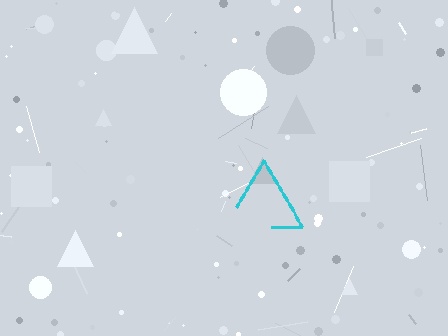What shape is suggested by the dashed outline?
The dashed outline suggests a triangle.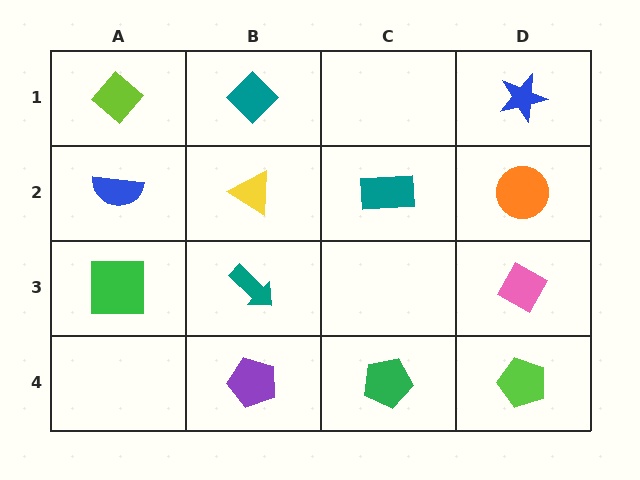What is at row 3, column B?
A teal arrow.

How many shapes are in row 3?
3 shapes.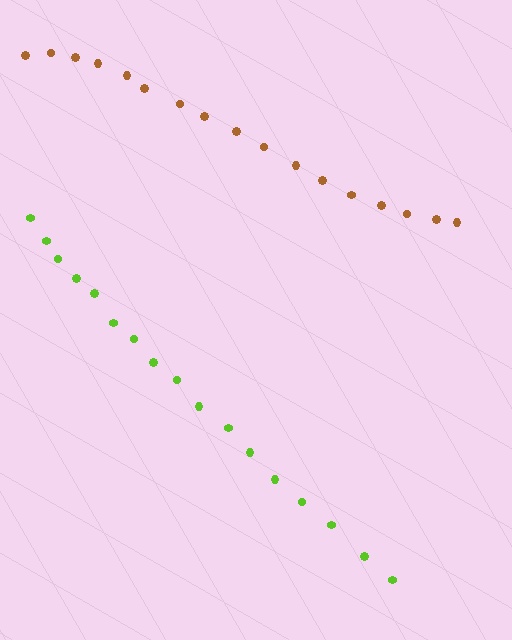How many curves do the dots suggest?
There are 2 distinct paths.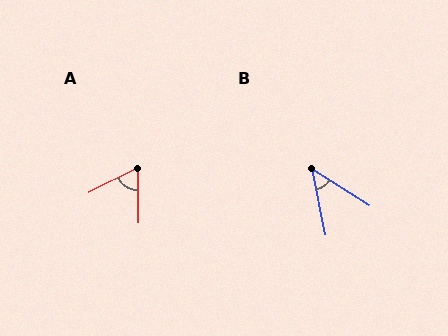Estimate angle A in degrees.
Approximately 63 degrees.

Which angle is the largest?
A, at approximately 63 degrees.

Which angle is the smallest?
B, at approximately 46 degrees.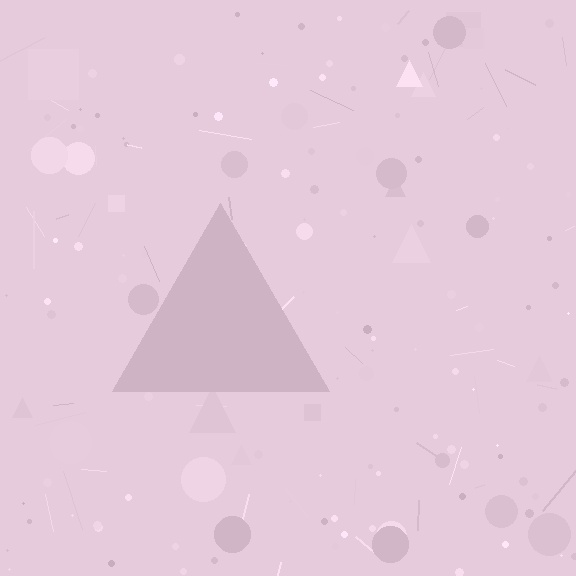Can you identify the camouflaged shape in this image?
The camouflaged shape is a triangle.